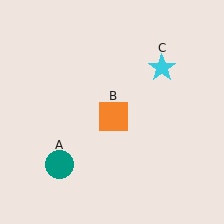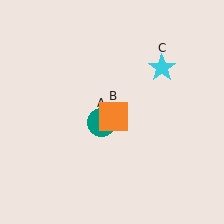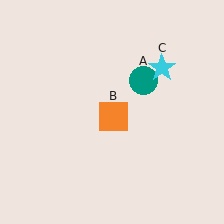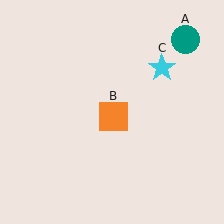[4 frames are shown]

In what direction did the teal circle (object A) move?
The teal circle (object A) moved up and to the right.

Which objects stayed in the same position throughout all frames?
Orange square (object B) and cyan star (object C) remained stationary.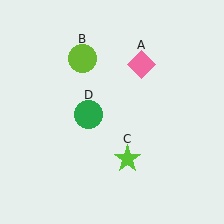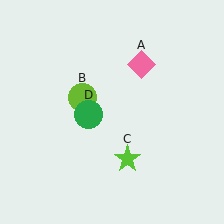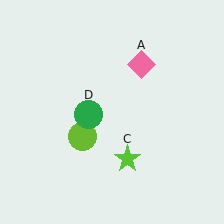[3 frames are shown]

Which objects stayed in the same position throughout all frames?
Pink diamond (object A) and lime star (object C) and green circle (object D) remained stationary.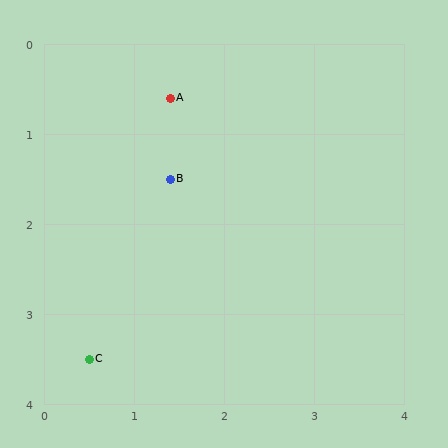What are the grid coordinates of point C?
Point C is at approximately (0.5, 3.5).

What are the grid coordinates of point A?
Point A is at approximately (1.4, 0.6).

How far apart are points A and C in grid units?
Points A and C are about 3.0 grid units apart.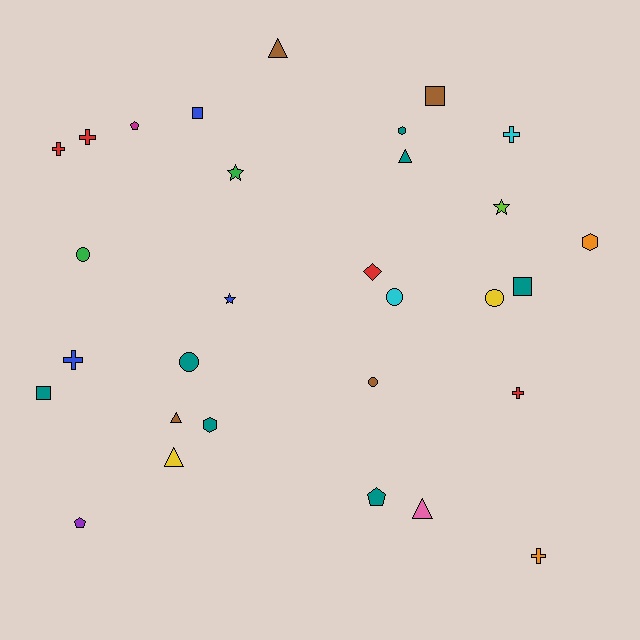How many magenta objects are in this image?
There is 1 magenta object.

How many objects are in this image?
There are 30 objects.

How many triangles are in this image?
There are 5 triangles.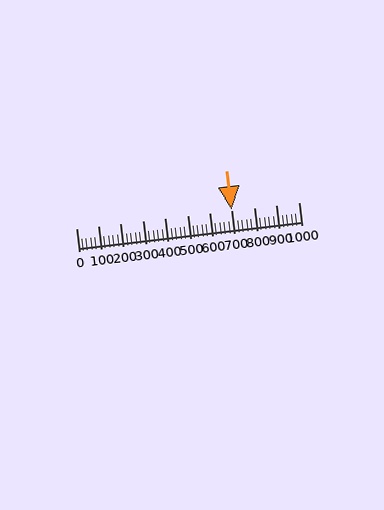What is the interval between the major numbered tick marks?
The major tick marks are spaced 100 units apart.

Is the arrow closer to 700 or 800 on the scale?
The arrow is closer to 700.